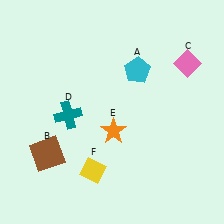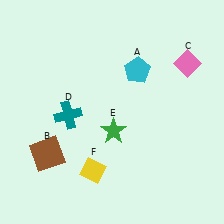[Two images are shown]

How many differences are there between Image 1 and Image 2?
There is 1 difference between the two images.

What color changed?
The star (E) changed from orange in Image 1 to green in Image 2.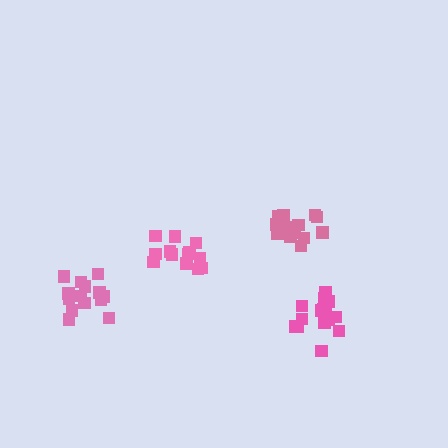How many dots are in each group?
Group 1: 16 dots, Group 2: 13 dots, Group 3: 14 dots, Group 4: 16 dots (59 total).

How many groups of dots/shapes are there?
There are 4 groups.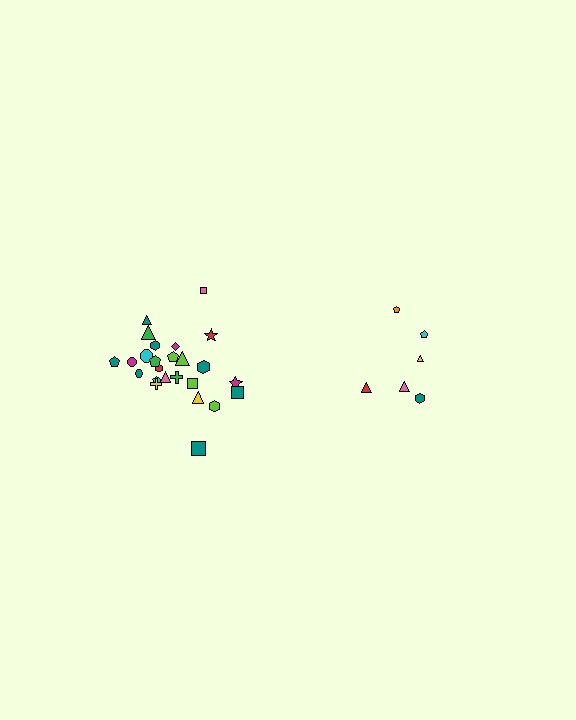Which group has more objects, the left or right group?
The left group.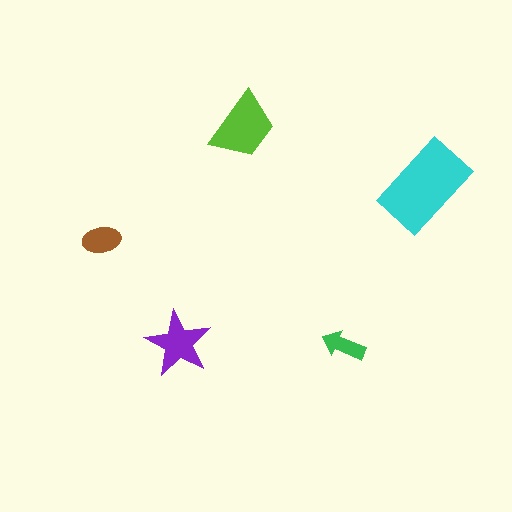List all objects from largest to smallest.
The cyan rectangle, the lime trapezoid, the purple star, the brown ellipse, the green arrow.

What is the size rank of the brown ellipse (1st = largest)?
4th.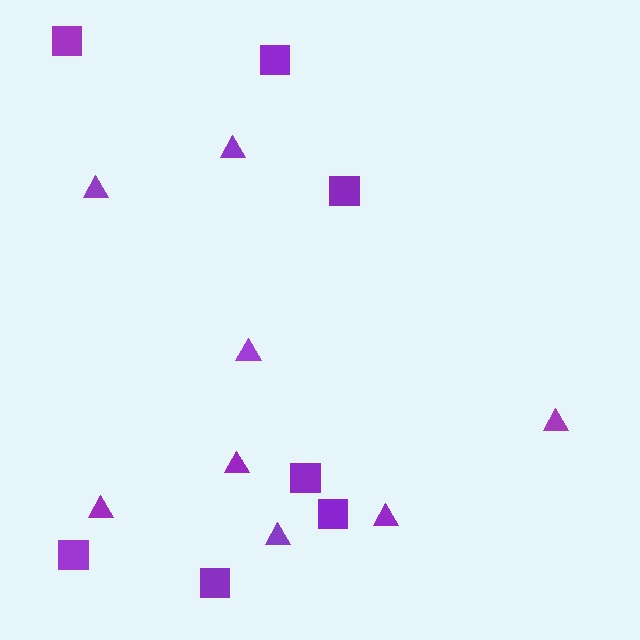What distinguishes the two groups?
There are 2 groups: one group of squares (7) and one group of triangles (8).